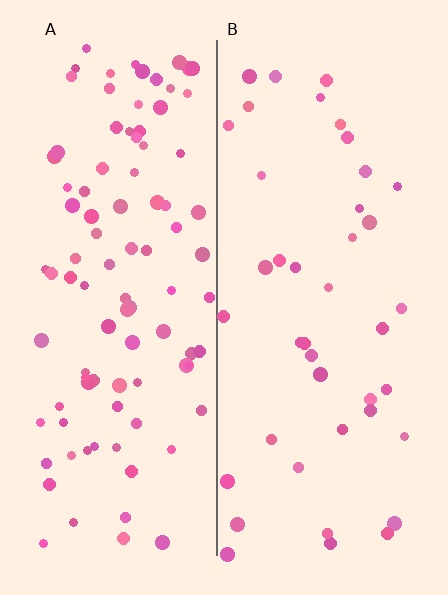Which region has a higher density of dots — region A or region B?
A (the left).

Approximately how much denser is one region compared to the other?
Approximately 2.3× — region A over region B.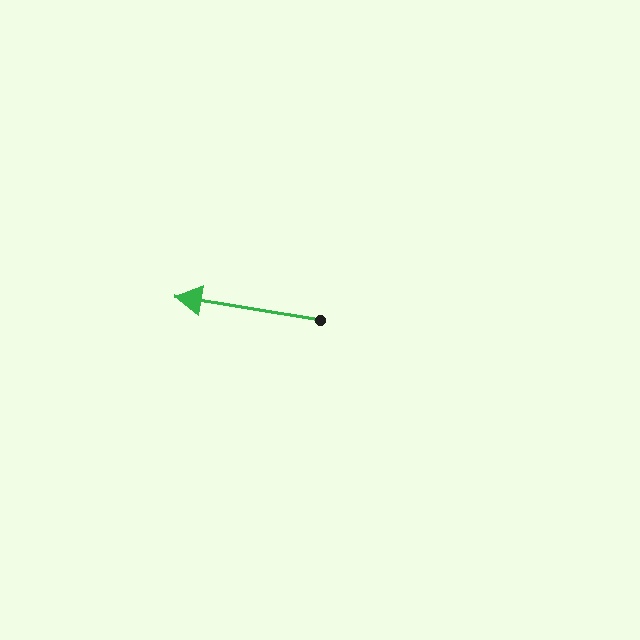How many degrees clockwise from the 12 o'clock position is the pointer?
Approximately 279 degrees.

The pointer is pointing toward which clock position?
Roughly 9 o'clock.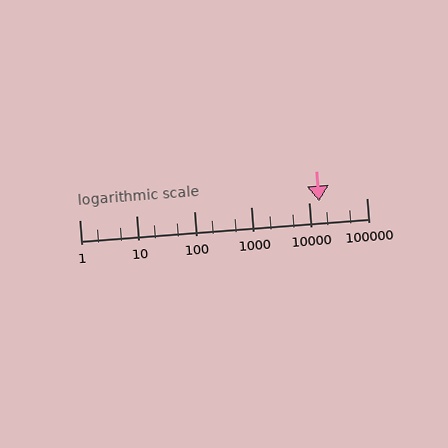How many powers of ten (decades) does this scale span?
The scale spans 5 decades, from 1 to 100000.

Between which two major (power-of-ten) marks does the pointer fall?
The pointer is between 10000 and 100000.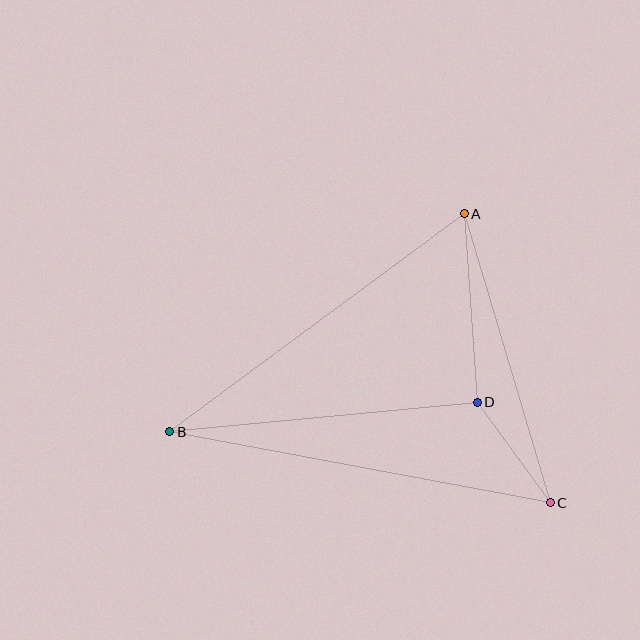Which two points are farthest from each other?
Points B and C are farthest from each other.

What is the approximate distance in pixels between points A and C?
The distance between A and C is approximately 302 pixels.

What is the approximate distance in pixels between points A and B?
The distance between A and B is approximately 367 pixels.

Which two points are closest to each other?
Points C and D are closest to each other.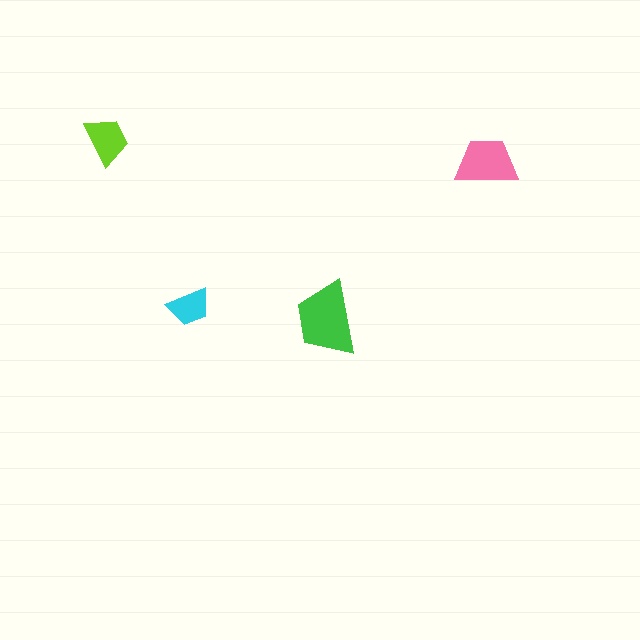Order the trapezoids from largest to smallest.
the green one, the pink one, the lime one, the cyan one.